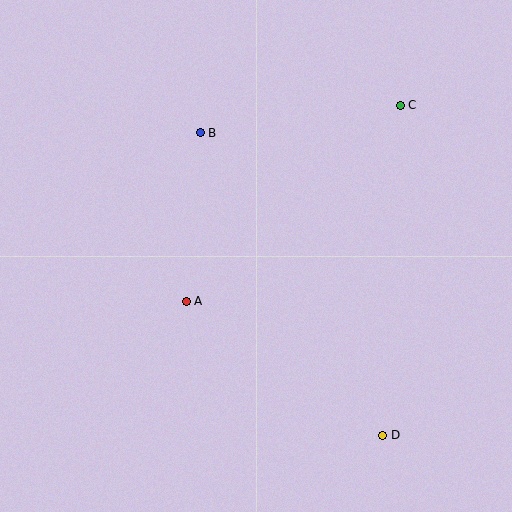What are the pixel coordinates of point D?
Point D is at (383, 435).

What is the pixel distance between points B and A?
The distance between B and A is 169 pixels.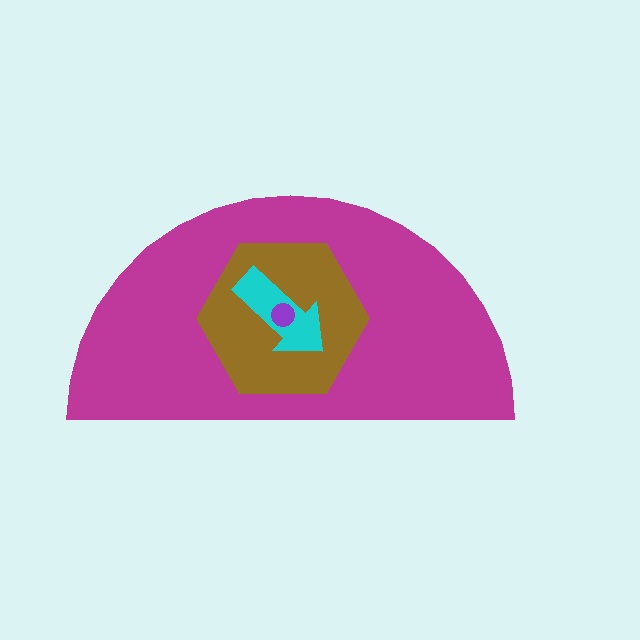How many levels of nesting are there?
4.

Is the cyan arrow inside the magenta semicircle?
Yes.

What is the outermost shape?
The magenta semicircle.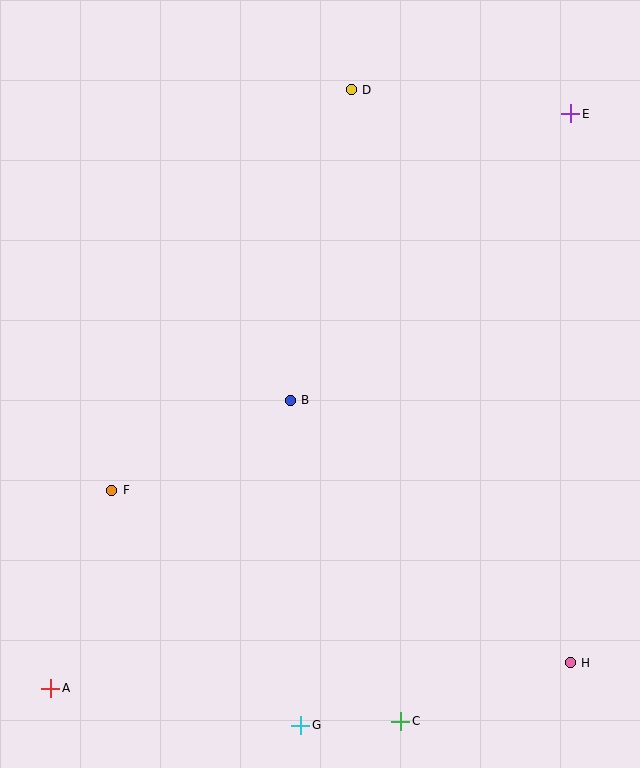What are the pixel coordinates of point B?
Point B is at (290, 400).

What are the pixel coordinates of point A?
Point A is at (51, 688).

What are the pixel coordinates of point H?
Point H is at (570, 663).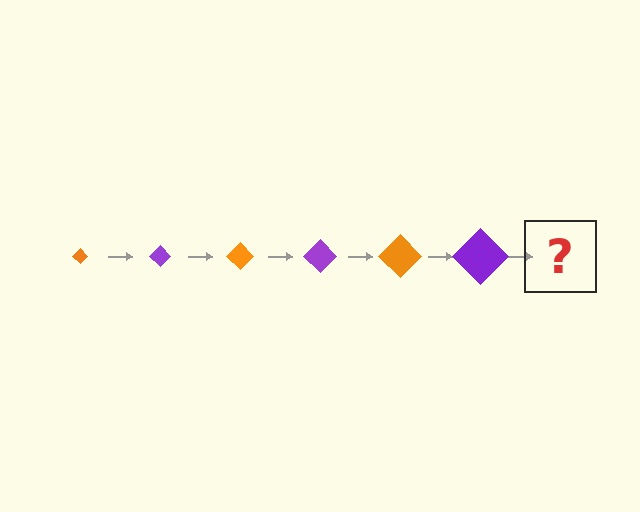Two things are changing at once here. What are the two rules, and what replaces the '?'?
The two rules are that the diamond grows larger each step and the color cycles through orange and purple. The '?' should be an orange diamond, larger than the previous one.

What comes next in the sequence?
The next element should be an orange diamond, larger than the previous one.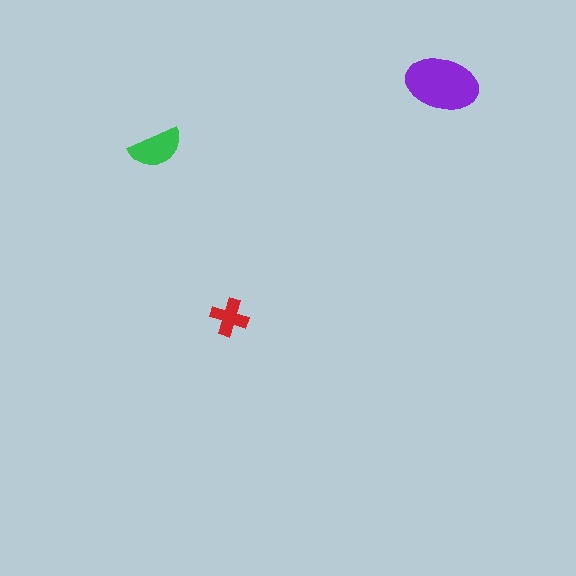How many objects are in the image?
There are 3 objects in the image.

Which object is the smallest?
The red cross.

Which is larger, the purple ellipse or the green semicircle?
The purple ellipse.